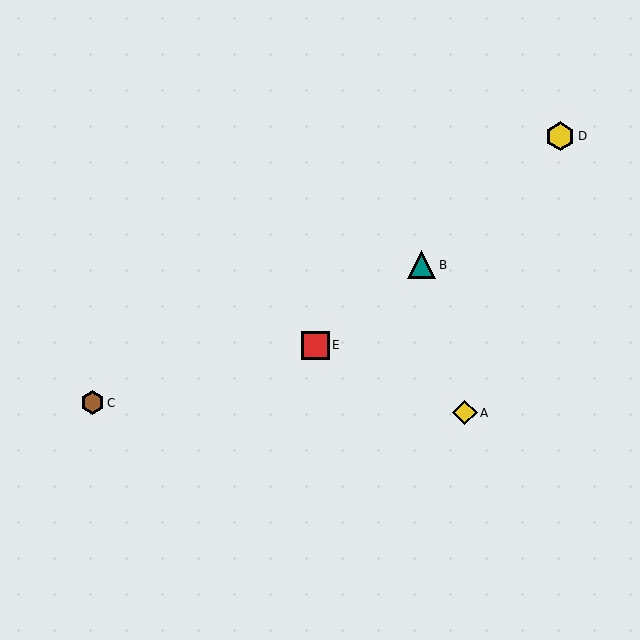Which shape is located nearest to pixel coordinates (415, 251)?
The teal triangle (labeled B) at (422, 265) is nearest to that location.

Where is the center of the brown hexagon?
The center of the brown hexagon is at (92, 403).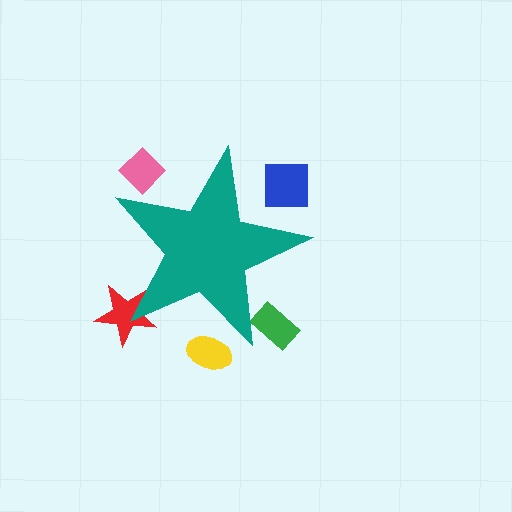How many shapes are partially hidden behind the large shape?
5 shapes are partially hidden.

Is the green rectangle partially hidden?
Yes, the green rectangle is partially hidden behind the teal star.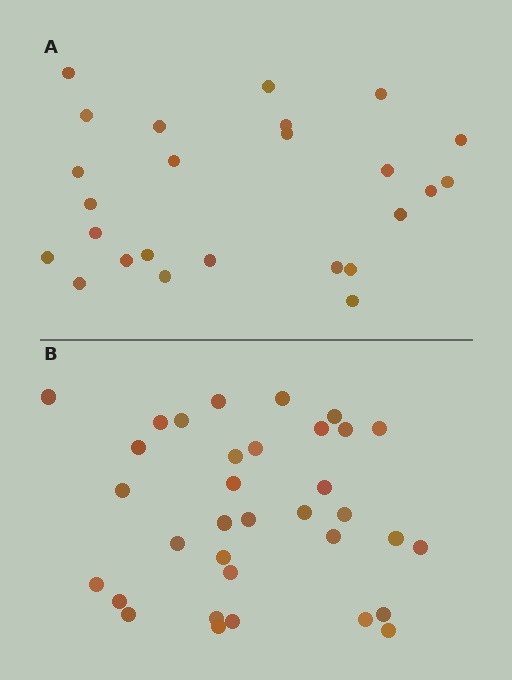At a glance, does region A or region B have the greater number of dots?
Region B (the bottom region) has more dots.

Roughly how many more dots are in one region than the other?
Region B has roughly 8 or so more dots than region A.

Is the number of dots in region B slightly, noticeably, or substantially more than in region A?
Region B has noticeably more, but not dramatically so. The ratio is roughly 1.4 to 1.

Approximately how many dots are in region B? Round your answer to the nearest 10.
About 30 dots. (The exact count is 34, which rounds to 30.)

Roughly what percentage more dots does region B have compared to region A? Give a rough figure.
About 35% more.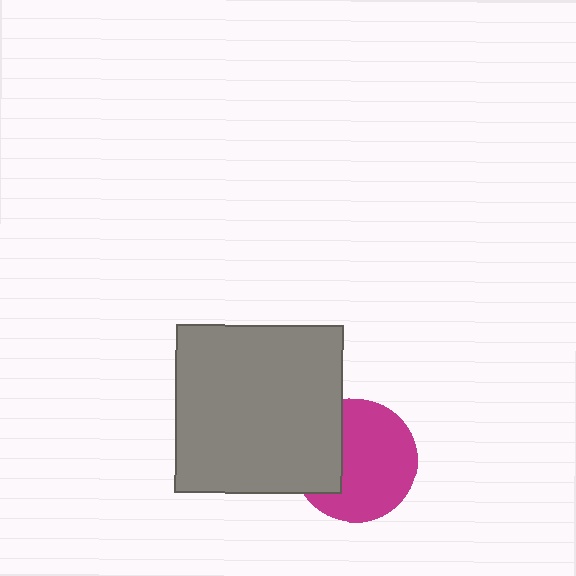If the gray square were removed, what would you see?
You would see the complete magenta circle.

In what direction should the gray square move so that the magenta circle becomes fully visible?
The gray square should move left. That is the shortest direction to clear the overlap and leave the magenta circle fully visible.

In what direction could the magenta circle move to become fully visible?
The magenta circle could move right. That would shift it out from behind the gray square entirely.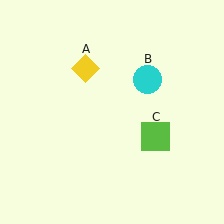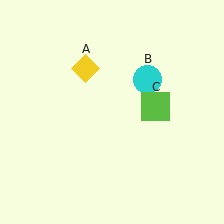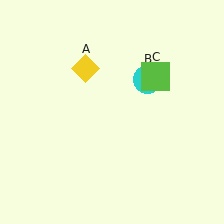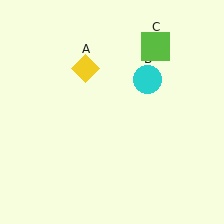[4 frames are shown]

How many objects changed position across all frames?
1 object changed position: lime square (object C).